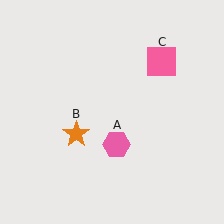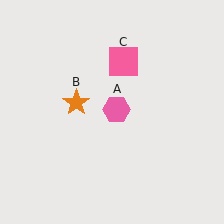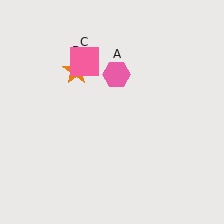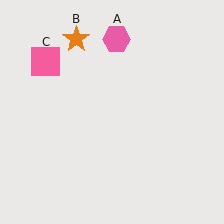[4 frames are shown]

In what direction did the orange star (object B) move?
The orange star (object B) moved up.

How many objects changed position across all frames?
3 objects changed position: pink hexagon (object A), orange star (object B), pink square (object C).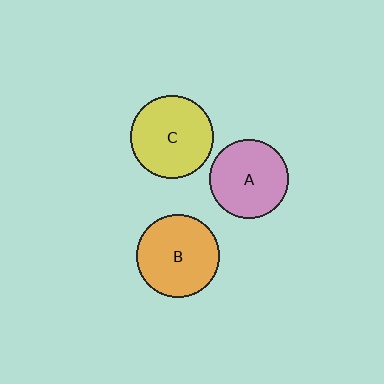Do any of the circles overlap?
No, none of the circles overlap.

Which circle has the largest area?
Circle B (orange).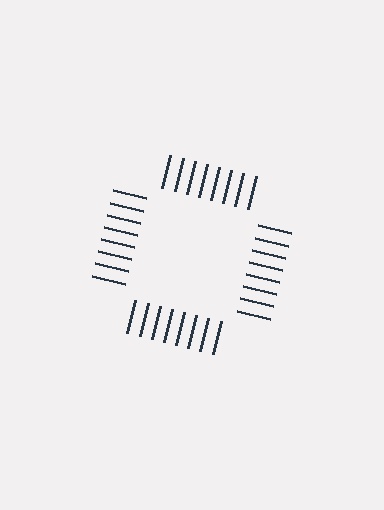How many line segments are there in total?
32 — 8 along each of the 4 edges.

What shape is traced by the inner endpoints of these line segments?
An illusory square — the line segments terminate on its edges but no continuous stroke is drawn.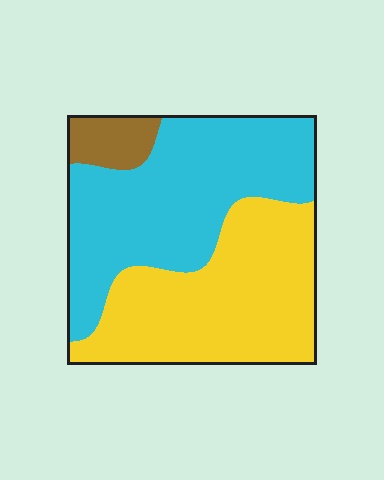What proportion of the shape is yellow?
Yellow covers roughly 45% of the shape.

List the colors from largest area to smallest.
From largest to smallest: cyan, yellow, brown.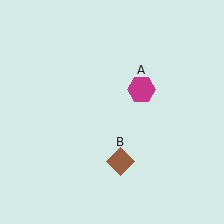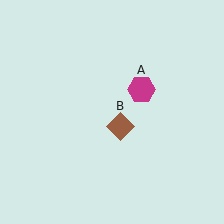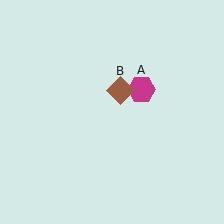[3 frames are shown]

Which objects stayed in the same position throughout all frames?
Magenta hexagon (object A) remained stationary.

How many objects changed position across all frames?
1 object changed position: brown diamond (object B).